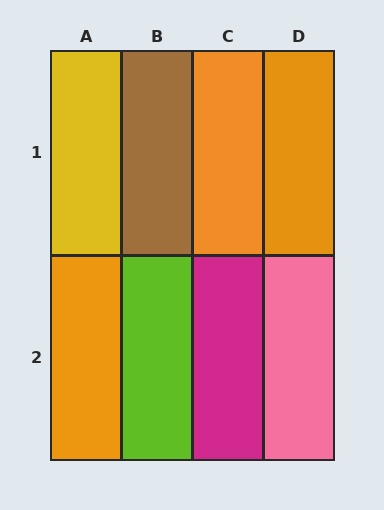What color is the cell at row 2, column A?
Orange.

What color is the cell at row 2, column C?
Magenta.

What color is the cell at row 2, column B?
Lime.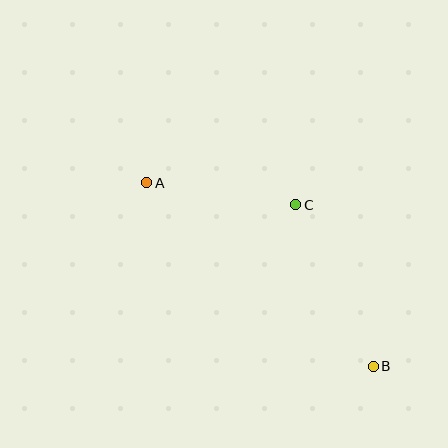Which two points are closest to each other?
Points A and C are closest to each other.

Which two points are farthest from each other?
Points A and B are farthest from each other.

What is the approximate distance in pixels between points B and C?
The distance between B and C is approximately 179 pixels.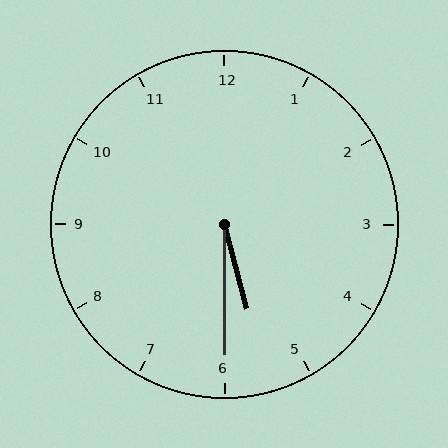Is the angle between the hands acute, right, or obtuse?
It is acute.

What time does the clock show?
5:30.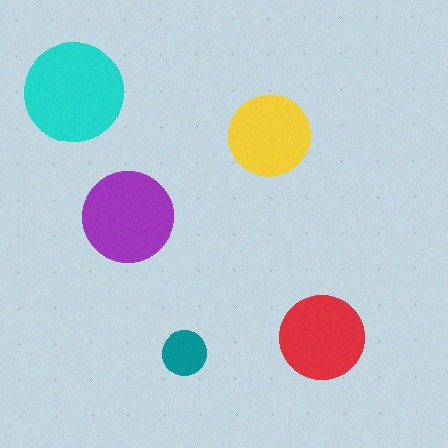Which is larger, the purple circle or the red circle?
The purple one.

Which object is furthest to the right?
The red circle is rightmost.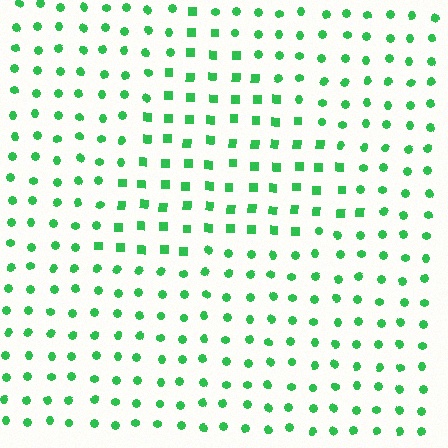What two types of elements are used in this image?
The image uses squares inside the triangle region and circles outside it.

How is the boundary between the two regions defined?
The boundary is defined by a change in element shape: squares inside vs. circles outside. All elements share the same color and spacing.